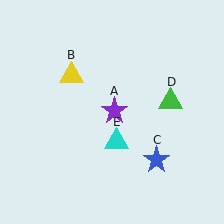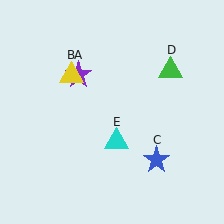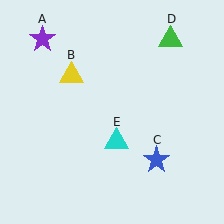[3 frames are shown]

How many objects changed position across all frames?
2 objects changed position: purple star (object A), green triangle (object D).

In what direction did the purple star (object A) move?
The purple star (object A) moved up and to the left.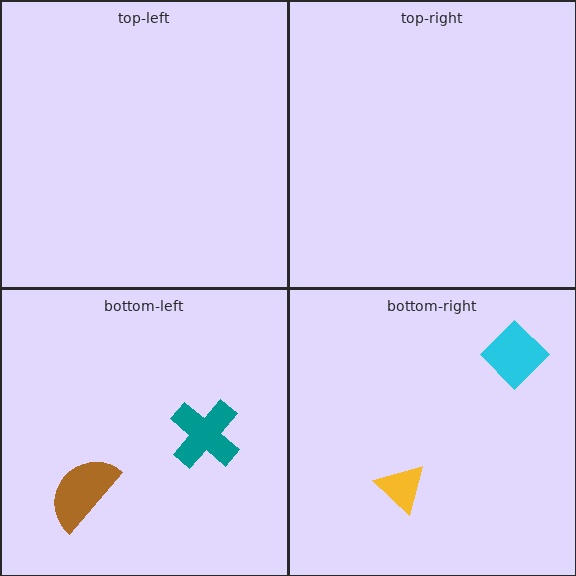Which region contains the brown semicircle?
The bottom-left region.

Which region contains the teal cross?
The bottom-left region.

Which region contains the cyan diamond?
The bottom-right region.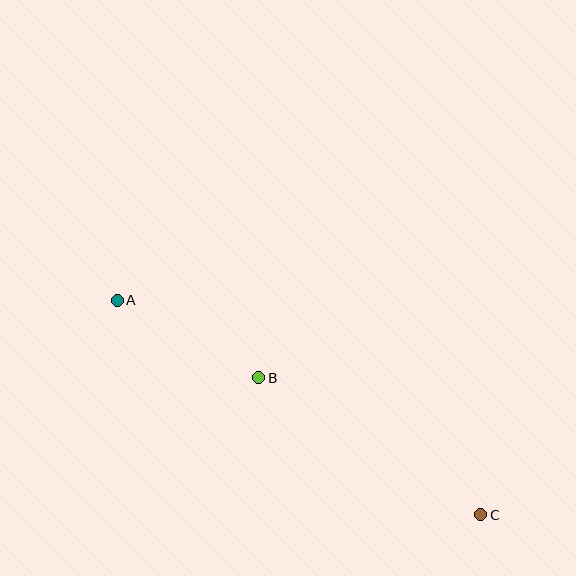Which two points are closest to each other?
Points A and B are closest to each other.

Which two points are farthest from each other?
Points A and C are farthest from each other.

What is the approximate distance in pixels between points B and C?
The distance between B and C is approximately 261 pixels.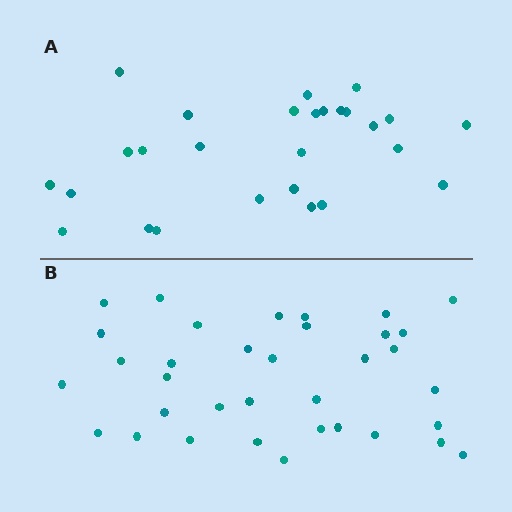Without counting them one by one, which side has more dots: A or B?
Region B (the bottom region) has more dots.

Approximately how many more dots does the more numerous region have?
Region B has roughly 8 or so more dots than region A.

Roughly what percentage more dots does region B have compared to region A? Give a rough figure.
About 30% more.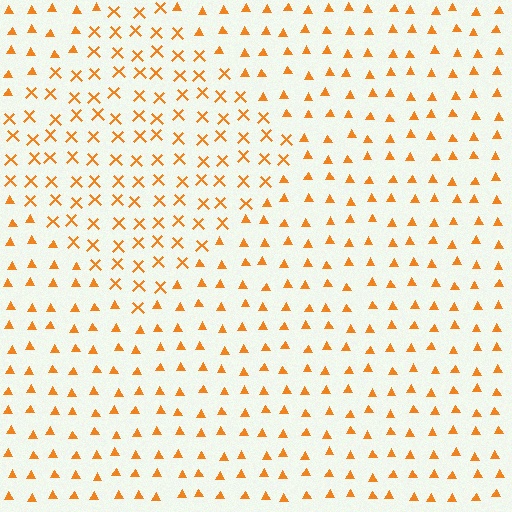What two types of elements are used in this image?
The image uses X marks inside the diamond region and triangles outside it.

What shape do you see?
I see a diamond.